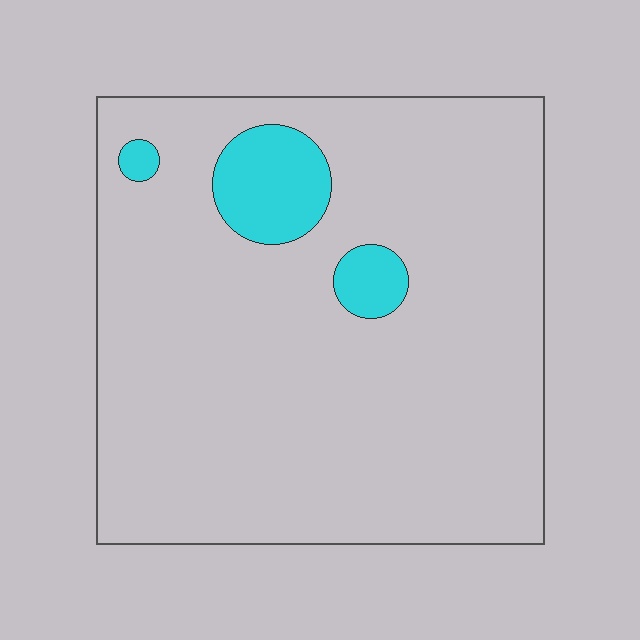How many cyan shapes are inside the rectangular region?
3.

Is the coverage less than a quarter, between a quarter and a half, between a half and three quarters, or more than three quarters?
Less than a quarter.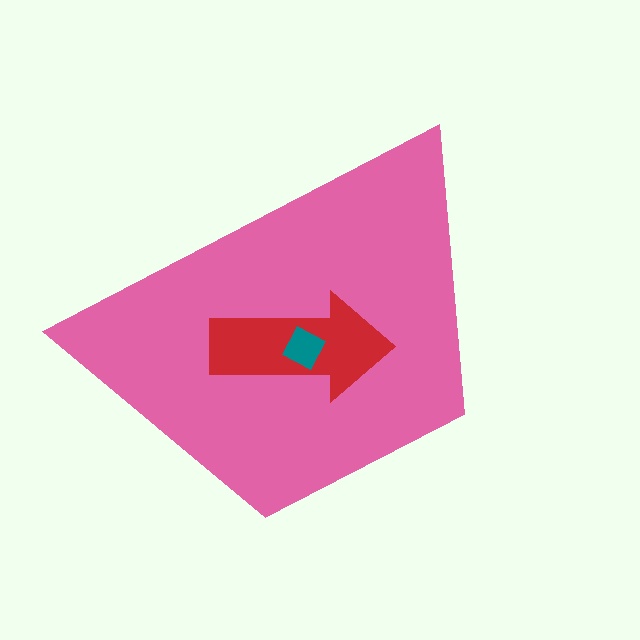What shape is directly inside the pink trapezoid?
The red arrow.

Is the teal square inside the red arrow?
Yes.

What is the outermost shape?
The pink trapezoid.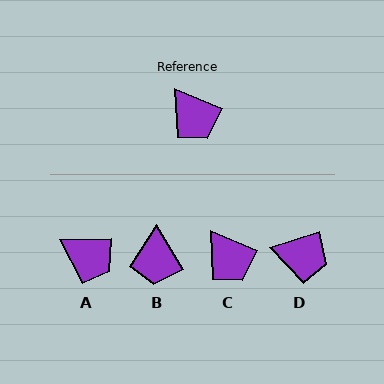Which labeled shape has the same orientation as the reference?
C.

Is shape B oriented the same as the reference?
No, it is off by about 36 degrees.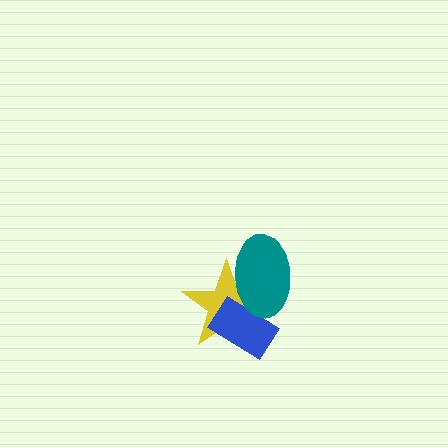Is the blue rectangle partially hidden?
Yes, it is partially covered by another shape.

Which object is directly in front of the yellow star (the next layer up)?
The blue rectangle is directly in front of the yellow star.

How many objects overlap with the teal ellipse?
2 objects overlap with the teal ellipse.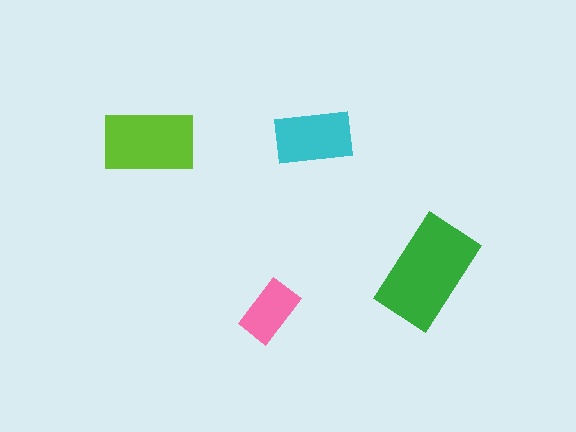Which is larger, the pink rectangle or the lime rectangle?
The lime one.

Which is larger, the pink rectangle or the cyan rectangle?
The cyan one.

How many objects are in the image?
There are 4 objects in the image.